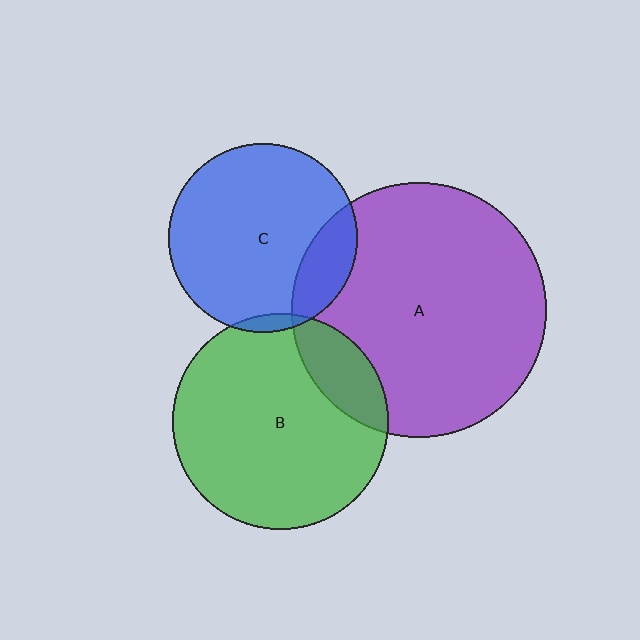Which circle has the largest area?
Circle A (purple).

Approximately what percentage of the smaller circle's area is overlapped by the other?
Approximately 5%.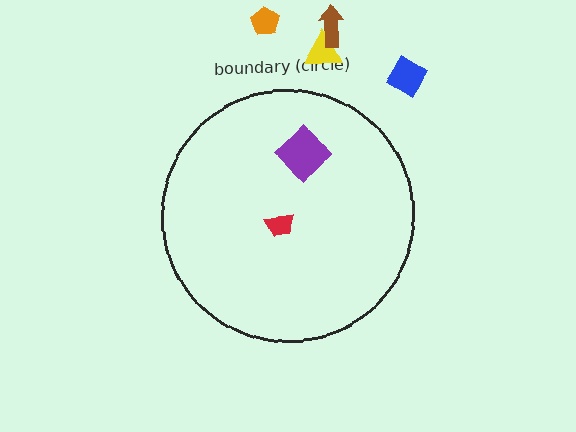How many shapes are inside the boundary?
2 inside, 4 outside.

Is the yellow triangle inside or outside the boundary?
Outside.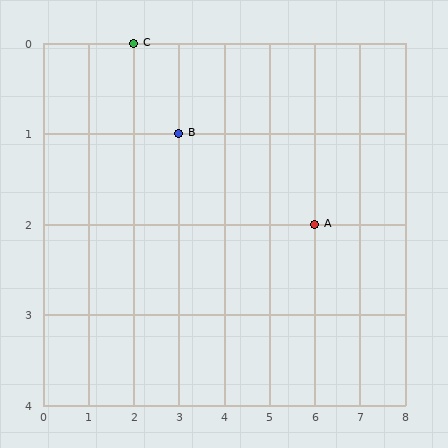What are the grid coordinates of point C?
Point C is at grid coordinates (2, 0).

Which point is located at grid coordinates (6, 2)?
Point A is at (6, 2).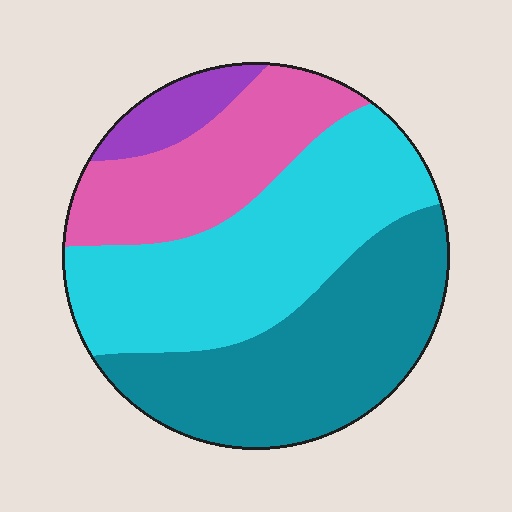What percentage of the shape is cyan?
Cyan takes up between a quarter and a half of the shape.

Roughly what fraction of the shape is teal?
Teal takes up about one third (1/3) of the shape.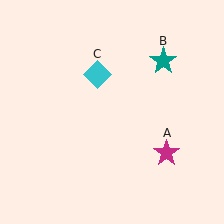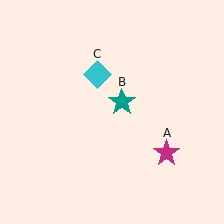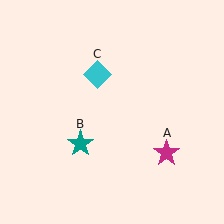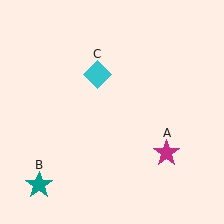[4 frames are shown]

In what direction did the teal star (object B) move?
The teal star (object B) moved down and to the left.